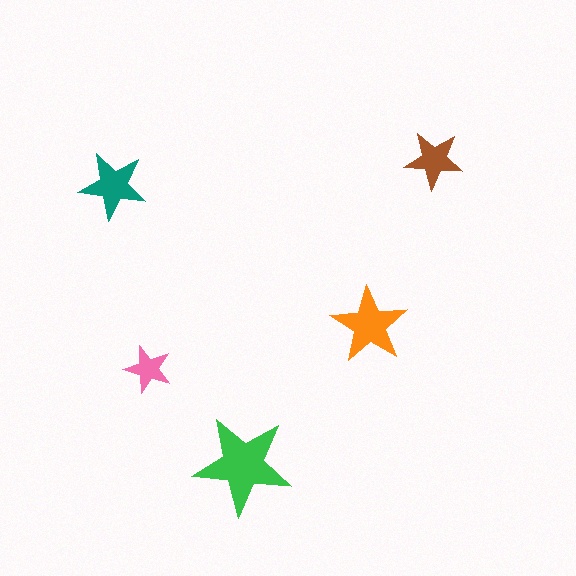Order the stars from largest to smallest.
the green one, the orange one, the teal one, the brown one, the pink one.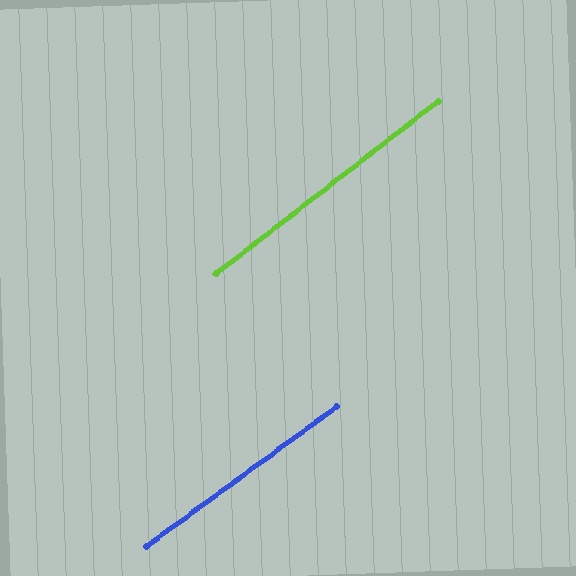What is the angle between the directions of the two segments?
Approximately 2 degrees.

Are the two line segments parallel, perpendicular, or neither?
Parallel — their directions differ by only 1.9°.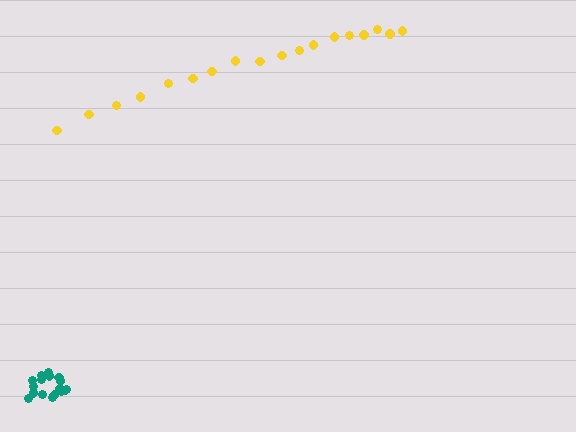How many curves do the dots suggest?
There are 2 distinct paths.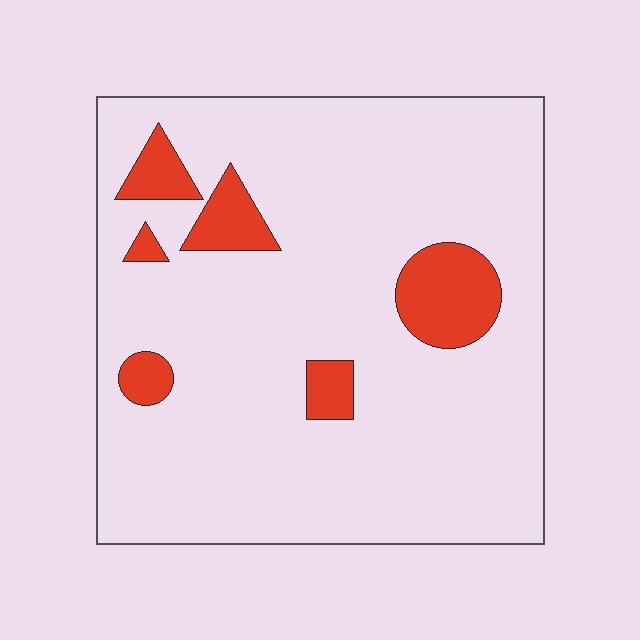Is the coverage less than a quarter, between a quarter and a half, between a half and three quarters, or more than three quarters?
Less than a quarter.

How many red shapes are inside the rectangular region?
6.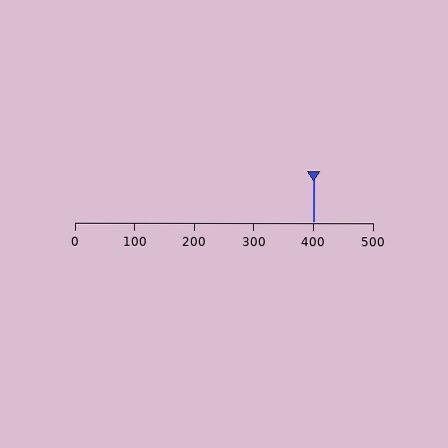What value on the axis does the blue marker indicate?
The marker indicates approximately 400.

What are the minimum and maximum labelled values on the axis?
The axis runs from 0 to 500.